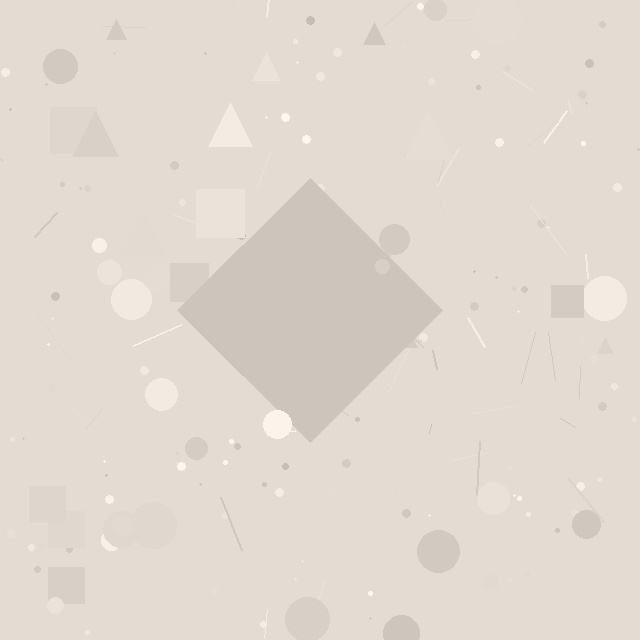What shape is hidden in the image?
A diamond is hidden in the image.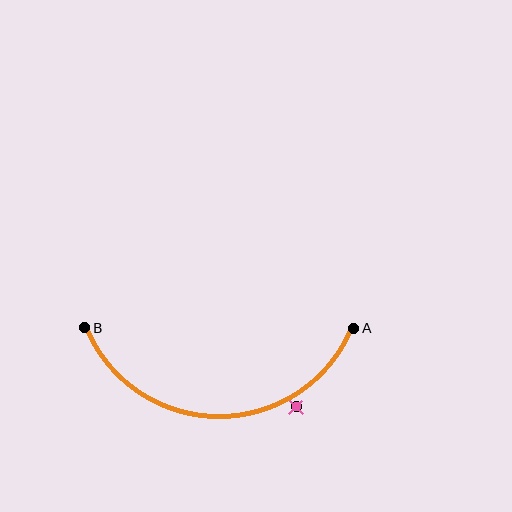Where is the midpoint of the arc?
The arc midpoint is the point on the curve farthest from the straight line joining A and B. It sits below that line.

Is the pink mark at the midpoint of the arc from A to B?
No — the pink mark does not lie on the arc at all. It sits slightly outside the curve.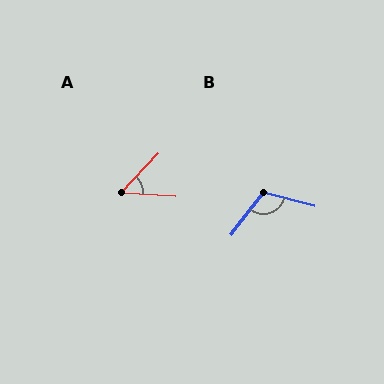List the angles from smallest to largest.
A (50°), B (113°).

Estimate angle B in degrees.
Approximately 113 degrees.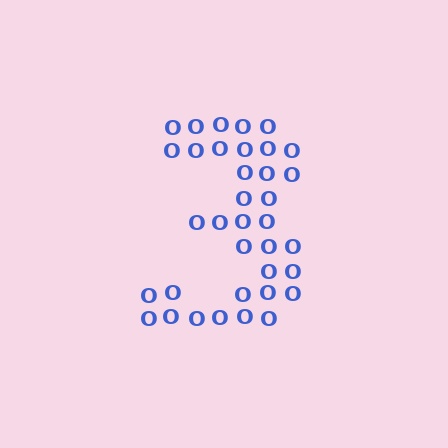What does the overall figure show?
The overall figure shows the digit 3.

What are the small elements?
The small elements are letter O's.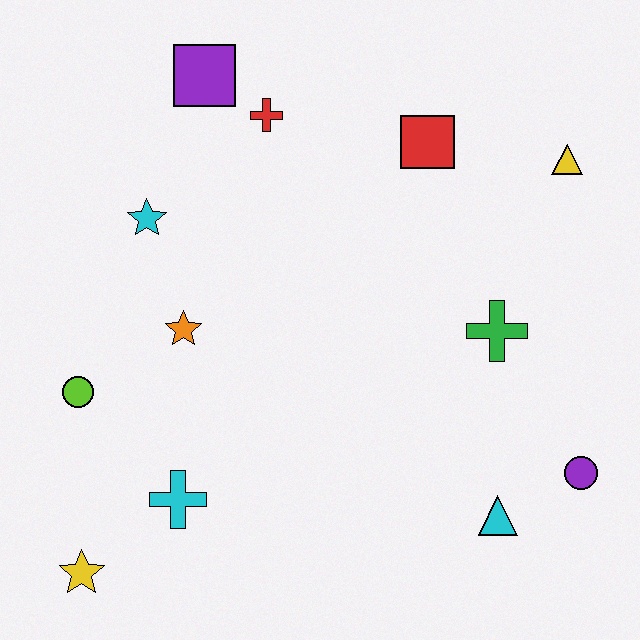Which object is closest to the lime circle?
The orange star is closest to the lime circle.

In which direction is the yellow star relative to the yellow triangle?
The yellow star is to the left of the yellow triangle.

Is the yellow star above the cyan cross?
No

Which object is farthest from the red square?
The yellow star is farthest from the red square.